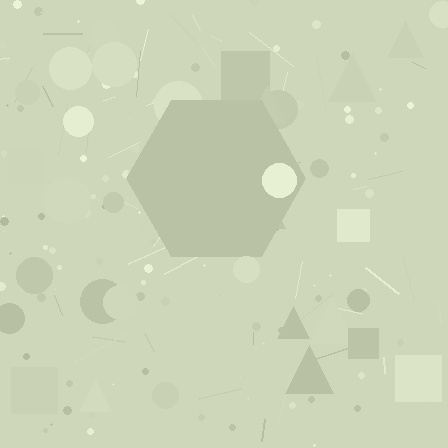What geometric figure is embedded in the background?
A hexagon is embedded in the background.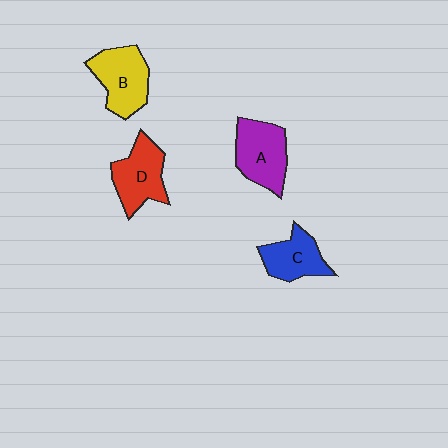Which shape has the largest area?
Shape A (purple).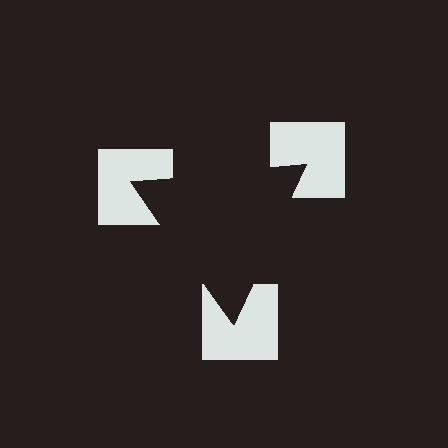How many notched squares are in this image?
There are 3 — one at each vertex of the illusory triangle.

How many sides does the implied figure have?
3 sides.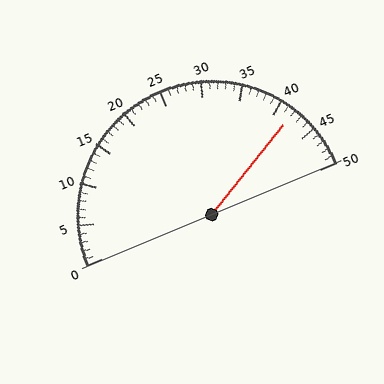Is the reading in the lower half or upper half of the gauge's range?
The reading is in the upper half of the range (0 to 50).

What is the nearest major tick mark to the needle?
The nearest major tick mark is 40.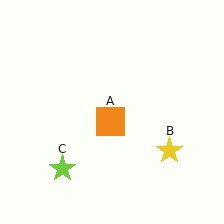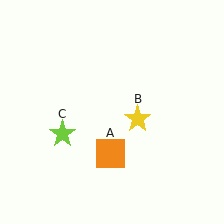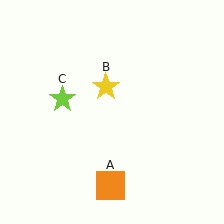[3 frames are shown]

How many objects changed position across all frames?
3 objects changed position: orange square (object A), yellow star (object B), lime star (object C).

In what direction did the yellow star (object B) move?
The yellow star (object B) moved up and to the left.